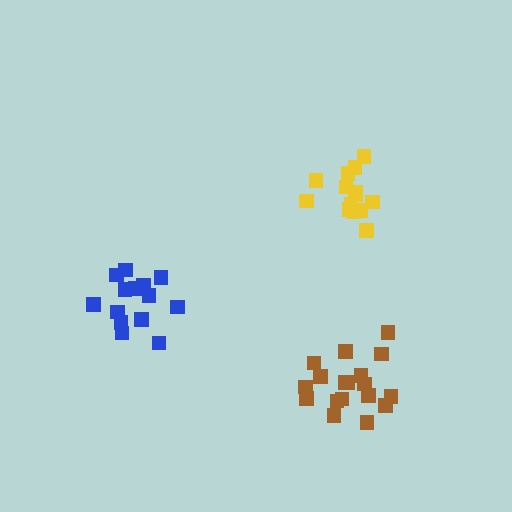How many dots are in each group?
Group 1: 14 dots, Group 2: 18 dots, Group 3: 14 dots (46 total).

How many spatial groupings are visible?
There are 3 spatial groupings.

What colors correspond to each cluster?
The clusters are colored: blue, brown, yellow.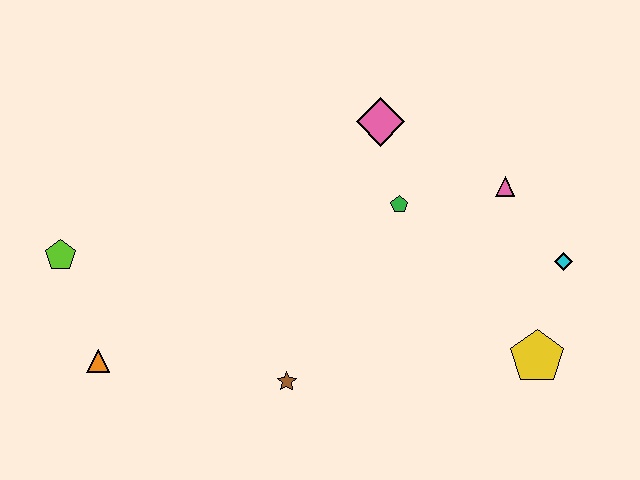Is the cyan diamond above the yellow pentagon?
Yes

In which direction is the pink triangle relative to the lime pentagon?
The pink triangle is to the right of the lime pentagon.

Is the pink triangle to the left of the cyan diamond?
Yes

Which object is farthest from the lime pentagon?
The cyan diamond is farthest from the lime pentagon.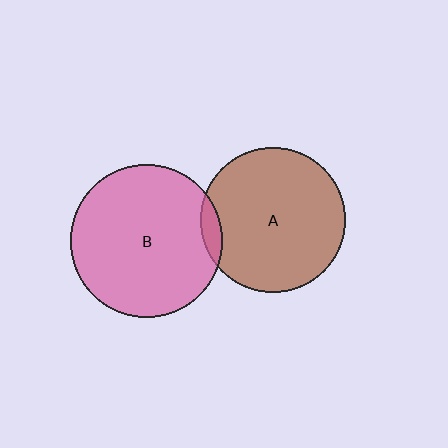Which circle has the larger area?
Circle B (pink).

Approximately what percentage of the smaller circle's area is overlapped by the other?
Approximately 5%.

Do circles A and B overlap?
Yes.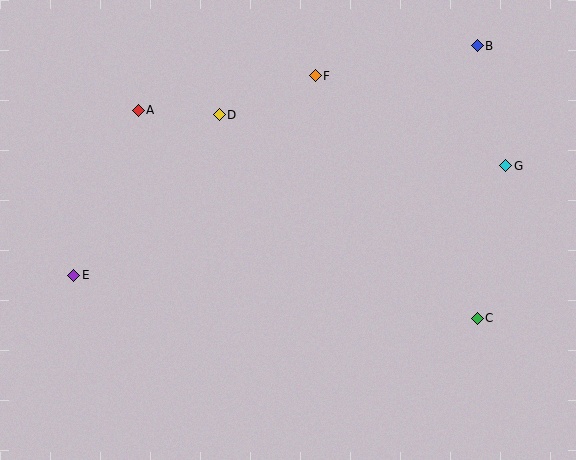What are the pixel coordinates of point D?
Point D is at (219, 115).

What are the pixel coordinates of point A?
Point A is at (138, 110).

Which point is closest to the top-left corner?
Point A is closest to the top-left corner.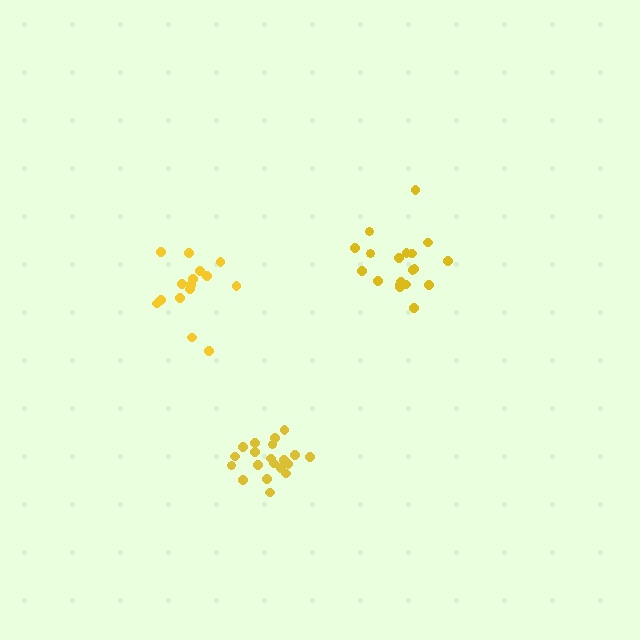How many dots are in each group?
Group 1: 19 dots, Group 2: 20 dots, Group 3: 15 dots (54 total).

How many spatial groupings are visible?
There are 3 spatial groupings.